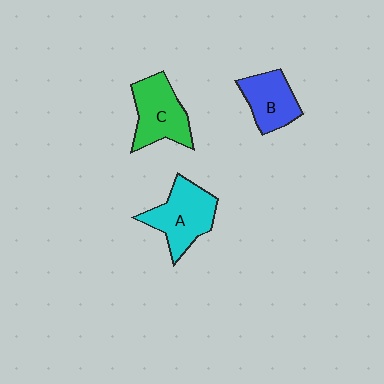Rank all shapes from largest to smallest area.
From largest to smallest: A (cyan), C (green), B (blue).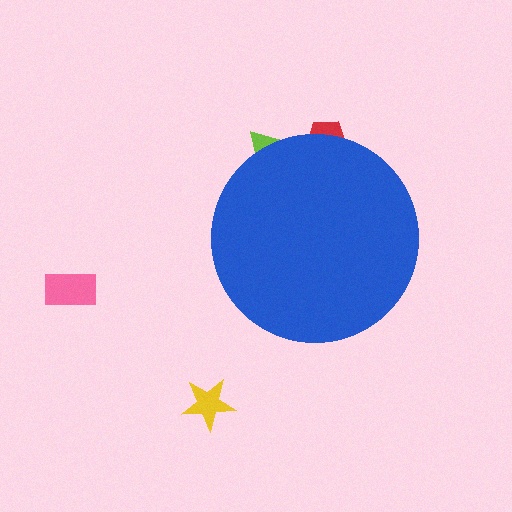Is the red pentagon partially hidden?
Yes, the red pentagon is partially hidden behind the blue circle.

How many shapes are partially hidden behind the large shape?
2 shapes are partially hidden.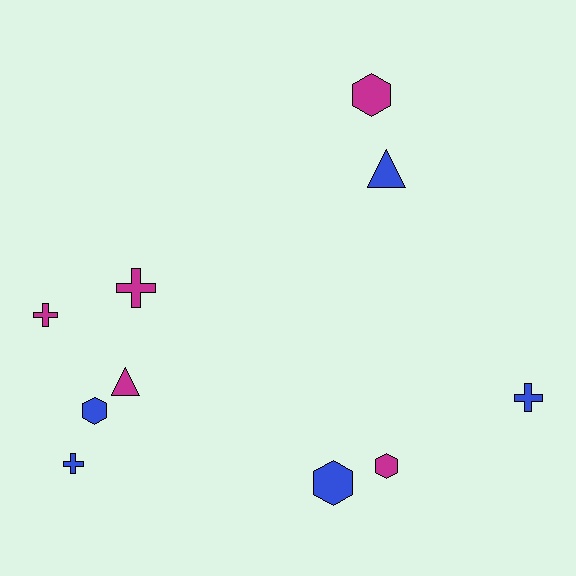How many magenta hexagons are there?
There are 2 magenta hexagons.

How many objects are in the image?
There are 10 objects.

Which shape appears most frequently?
Hexagon, with 4 objects.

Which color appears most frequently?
Magenta, with 5 objects.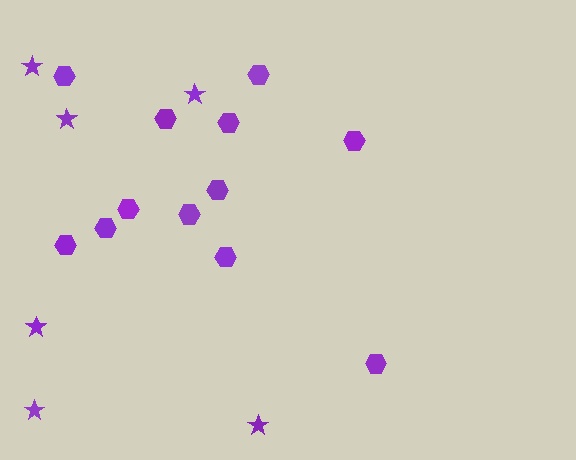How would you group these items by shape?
There are 2 groups: one group of stars (6) and one group of hexagons (12).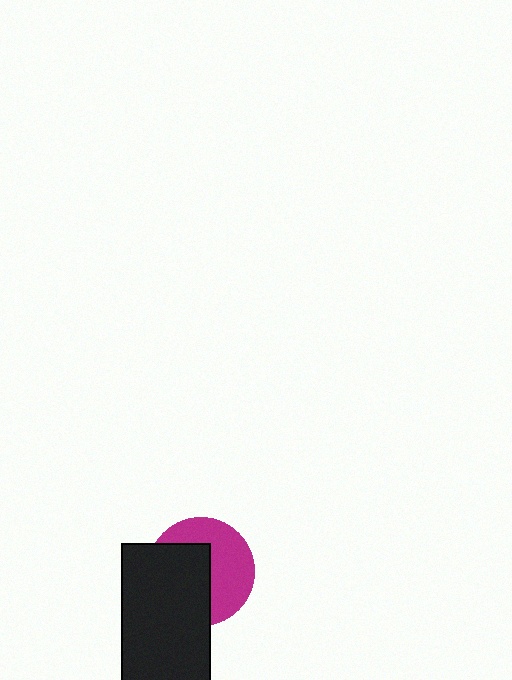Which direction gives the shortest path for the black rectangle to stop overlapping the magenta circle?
Moving left gives the shortest separation.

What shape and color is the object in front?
The object in front is a black rectangle.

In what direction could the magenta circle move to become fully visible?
The magenta circle could move right. That would shift it out from behind the black rectangle entirely.